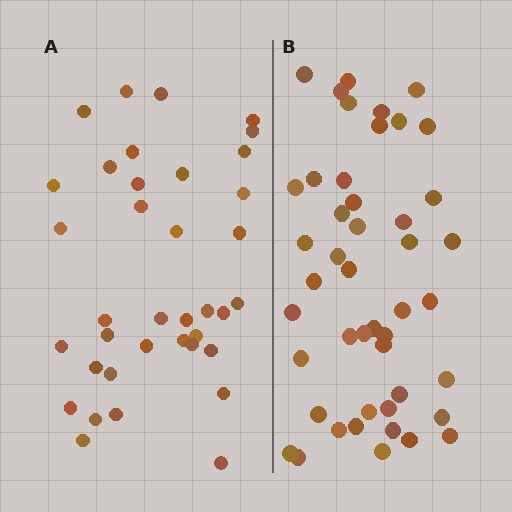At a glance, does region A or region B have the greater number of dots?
Region B (the right region) has more dots.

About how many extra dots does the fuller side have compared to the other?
Region B has roughly 8 or so more dots than region A.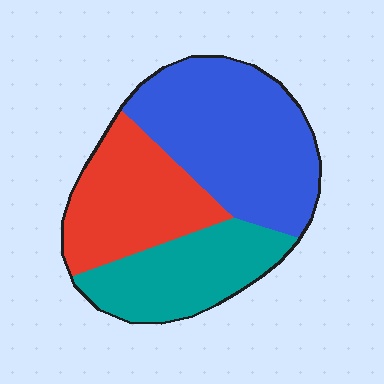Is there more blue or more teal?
Blue.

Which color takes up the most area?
Blue, at roughly 45%.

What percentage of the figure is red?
Red covers roughly 30% of the figure.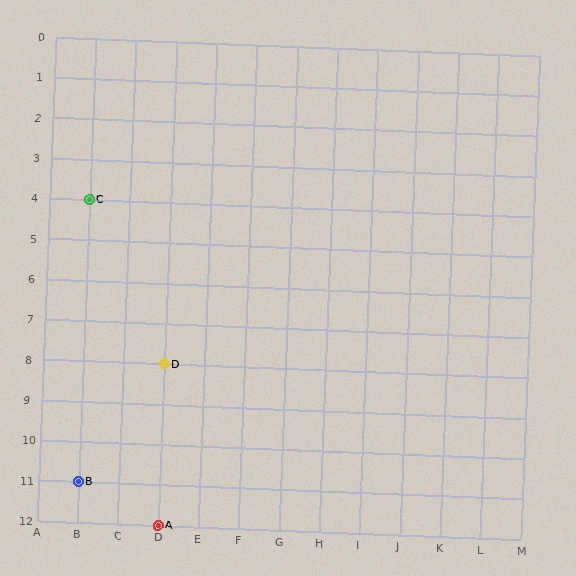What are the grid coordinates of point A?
Point A is at grid coordinates (D, 12).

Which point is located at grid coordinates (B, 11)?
Point B is at (B, 11).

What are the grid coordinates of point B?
Point B is at grid coordinates (B, 11).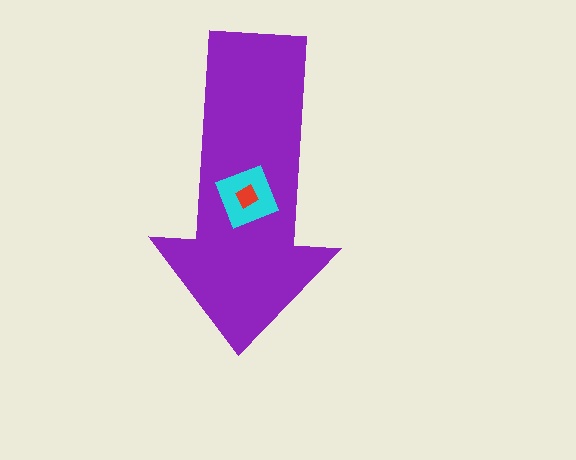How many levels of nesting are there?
3.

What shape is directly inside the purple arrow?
The cyan diamond.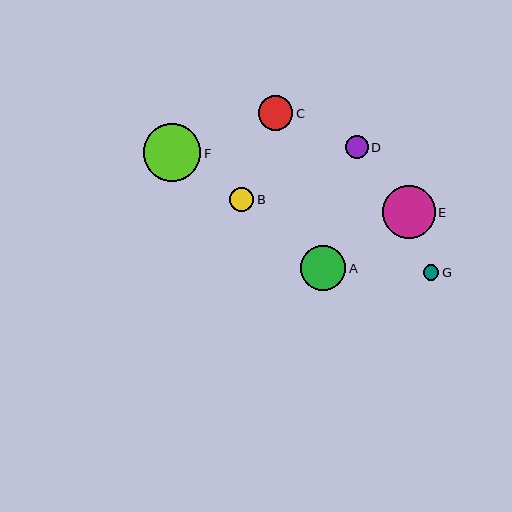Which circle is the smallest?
Circle G is the smallest with a size of approximately 16 pixels.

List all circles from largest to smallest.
From largest to smallest: F, E, A, C, B, D, G.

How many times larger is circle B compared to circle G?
Circle B is approximately 1.5 times the size of circle G.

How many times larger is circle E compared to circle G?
Circle E is approximately 3.4 times the size of circle G.